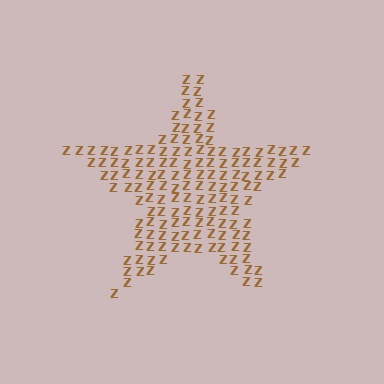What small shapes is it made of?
It is made of small letter Z's.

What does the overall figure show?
The overall figure shows a star.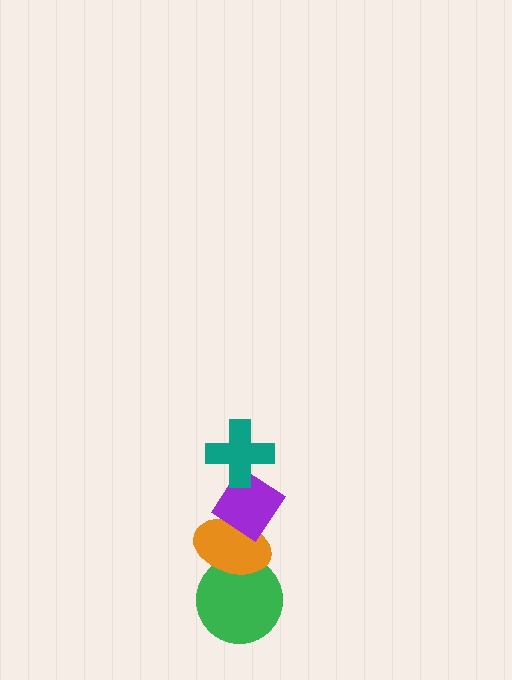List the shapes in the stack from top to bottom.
From top to bottom: the teal cross, the purple diamond, the orange ellipse, the green circle.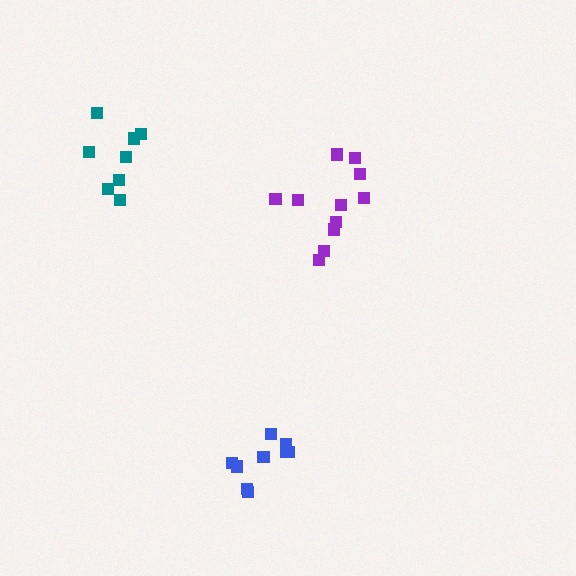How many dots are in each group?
Group 1: 11 dots, Group 2: 9 dots, Group 3: 8 dots (28 total).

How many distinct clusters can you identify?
There are 3 distinct clusters.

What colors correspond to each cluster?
The clusters are colored: purple, blue, teal.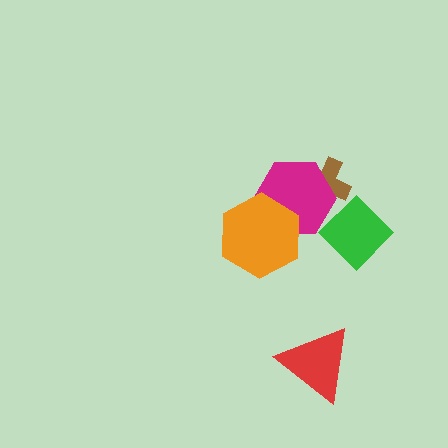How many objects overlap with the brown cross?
1 object overlaps with the brown cross.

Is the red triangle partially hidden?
No, no other shape covers it.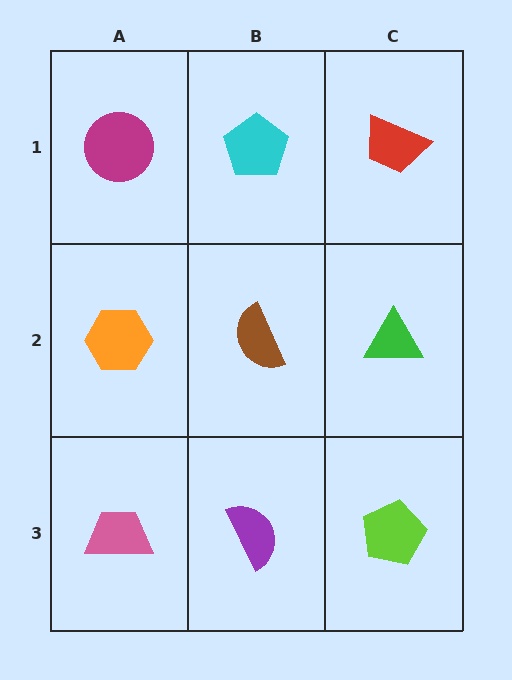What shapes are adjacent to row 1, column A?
An orange hexagon (row 2, column A), a cyan pentagon (row 1, column B).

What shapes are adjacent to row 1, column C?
A green triangle (row 2, column C), a cyan pentagon (row 1, column B).